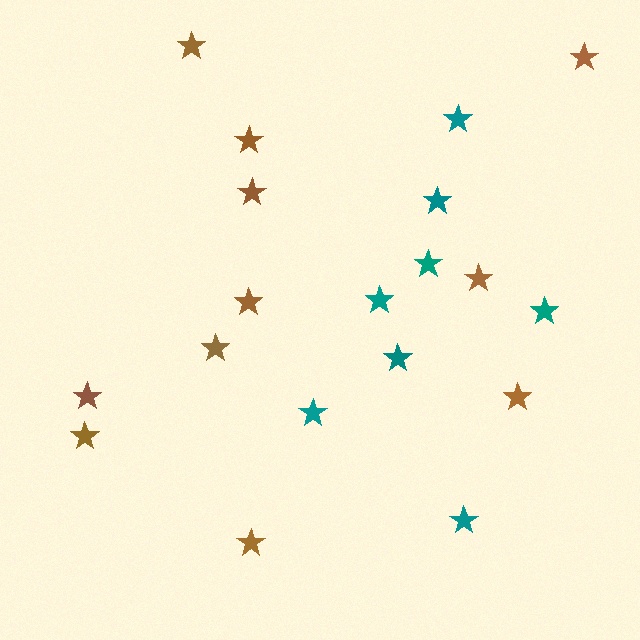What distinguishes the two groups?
There are 2 groups: one group of brown stars (11) and one group of teal stars (8).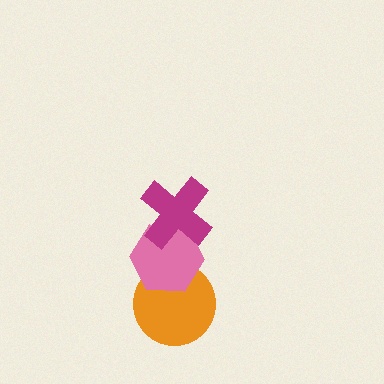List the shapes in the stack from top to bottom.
From top to bottom: the magenta cross, the pink hexagon, the orange circle.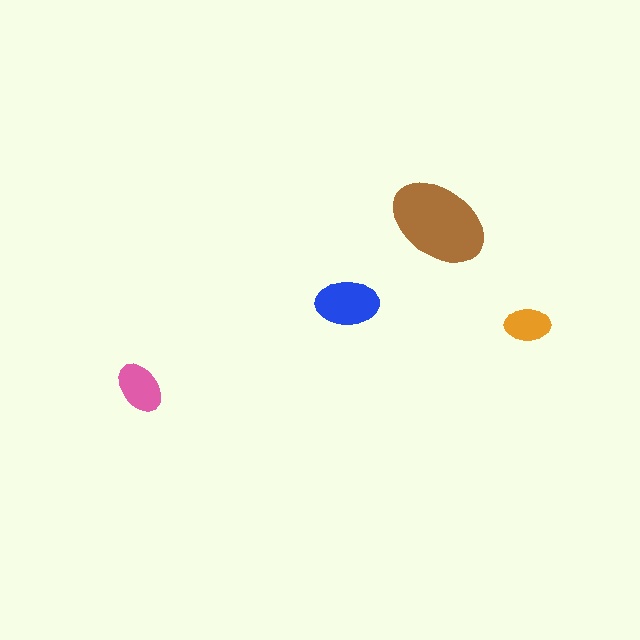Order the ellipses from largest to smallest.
the brown one, the blue one, the pink one, the orange one.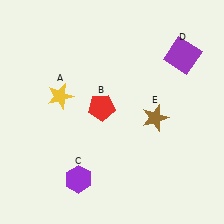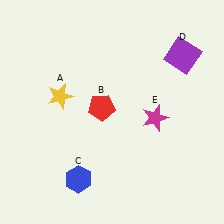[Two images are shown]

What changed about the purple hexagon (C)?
In Image 1, C is purple. In Image 2, it changed to blue.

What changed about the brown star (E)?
In Image 1, E is brown. In Image 2, it changed to magenta.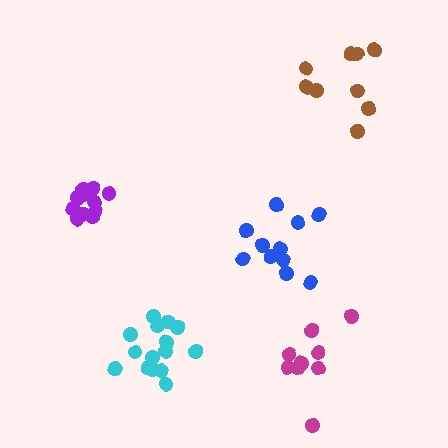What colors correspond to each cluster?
The clusters are colored: brown, blue, cyan, magenta, purple.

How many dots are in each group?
Group 1: 9 dots, Group 2: 11 dots, Group 3: 15 dots, Group 4: 9 dots, Group 5: 11 dots (55 total).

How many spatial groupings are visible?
There are 5 spatial groupings.